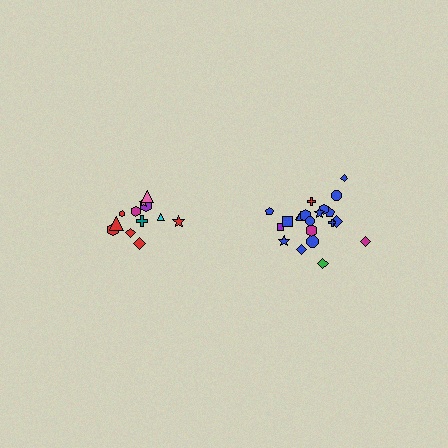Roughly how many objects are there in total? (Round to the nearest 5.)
Roughly 35 objects in total.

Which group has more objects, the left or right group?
The right group.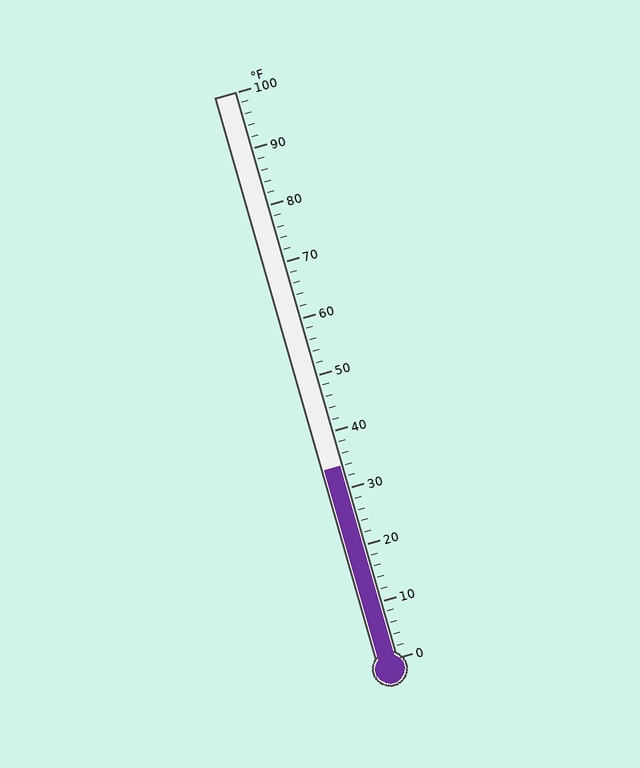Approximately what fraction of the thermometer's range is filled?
The thermometer is filled to approximately 35% of its range.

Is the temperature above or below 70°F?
The temperature is below 70°F.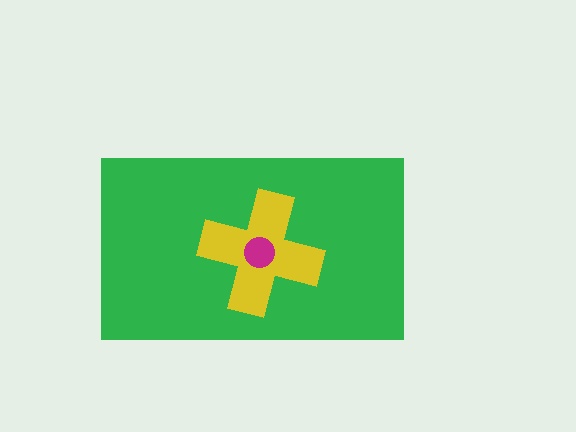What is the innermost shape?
The magenta circle.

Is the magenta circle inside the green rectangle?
Yes.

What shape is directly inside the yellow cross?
The magenta circle.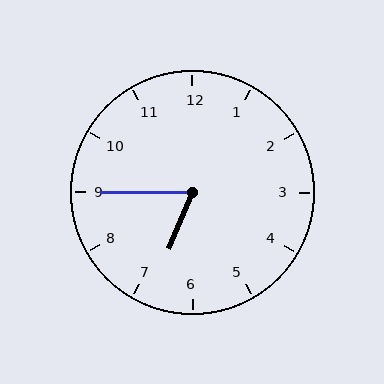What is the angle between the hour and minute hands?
Approximately 68 degrees.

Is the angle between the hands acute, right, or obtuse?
It is acute.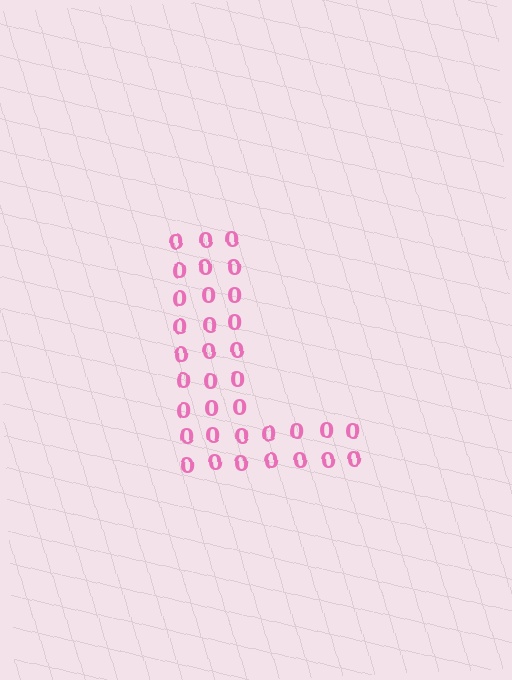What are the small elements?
The small elements are digit 0's.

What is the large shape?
The large shape is the letter L.